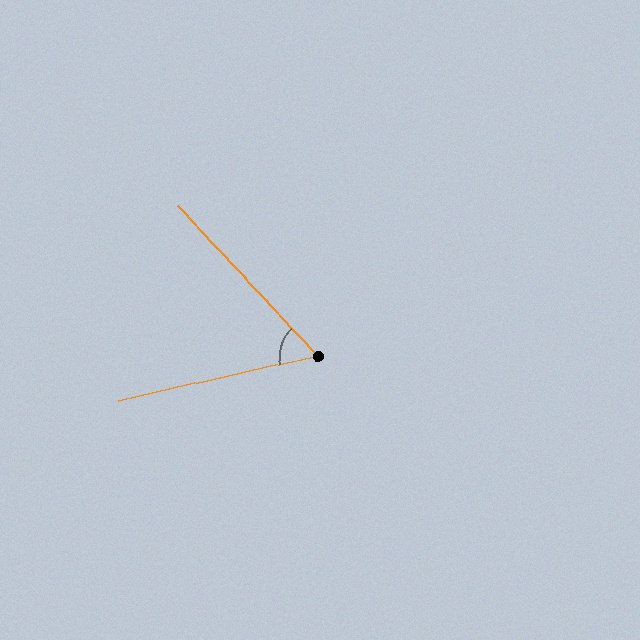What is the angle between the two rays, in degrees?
Approximately 60 degrees.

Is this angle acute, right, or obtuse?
It is acute.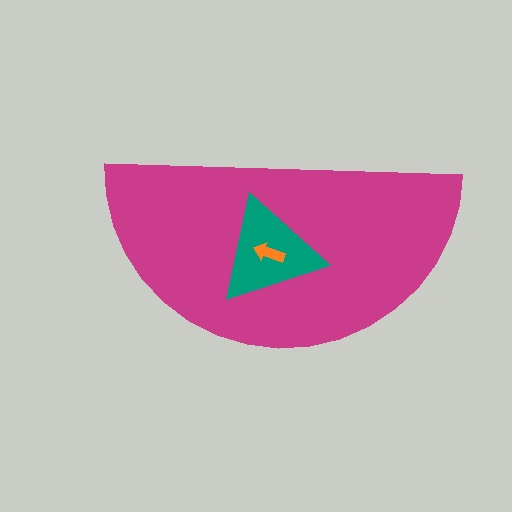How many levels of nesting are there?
3.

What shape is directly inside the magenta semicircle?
The teal triangle.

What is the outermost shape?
The magenta semicircle.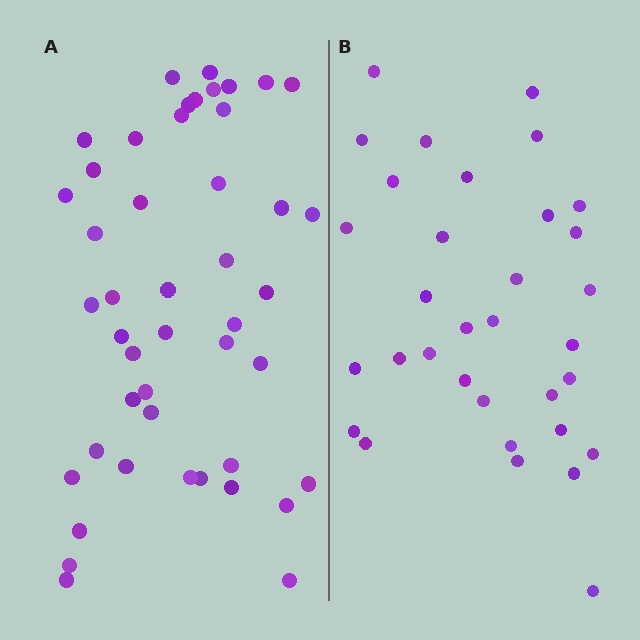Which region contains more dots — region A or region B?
Region A (the left region) has more dots.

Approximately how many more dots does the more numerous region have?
Region A has approximately 15 more dots than region B.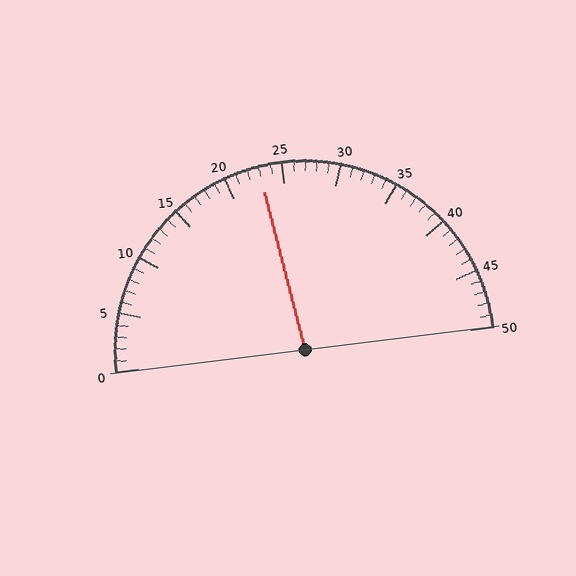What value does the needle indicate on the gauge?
The needle indicates approximately 23.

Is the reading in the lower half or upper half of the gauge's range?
The reading is in the lower half of the range (0 to 50).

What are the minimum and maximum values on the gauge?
The gauge ranges from 0 to 50.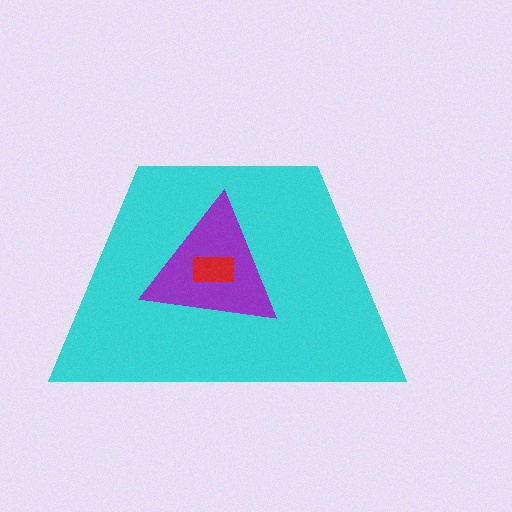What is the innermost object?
The red rectangle.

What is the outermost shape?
The cyan trapezoid.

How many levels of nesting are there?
3.